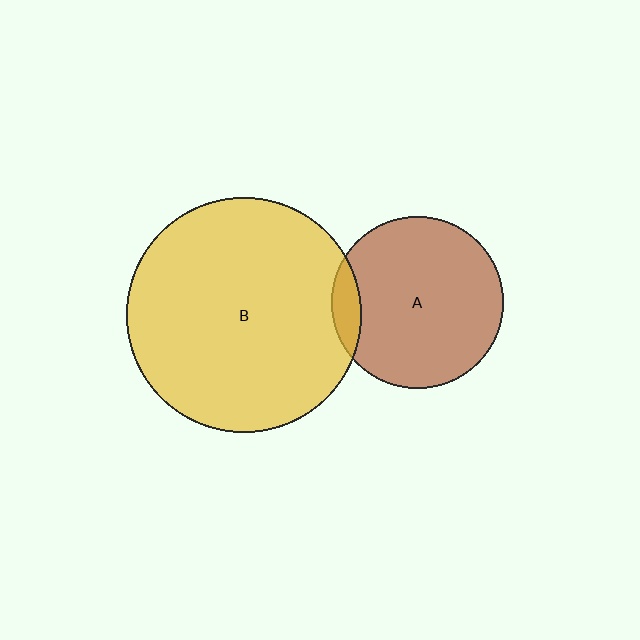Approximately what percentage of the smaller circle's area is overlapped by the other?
Approximately 10%.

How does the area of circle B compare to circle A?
Approximately 1.9 times.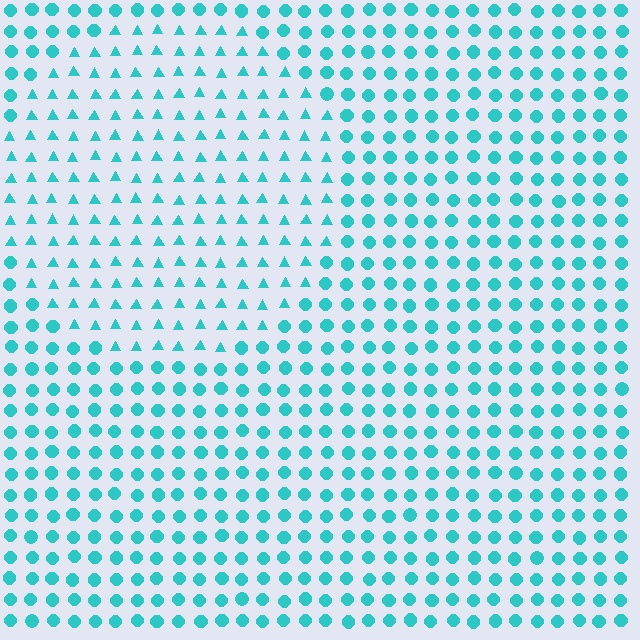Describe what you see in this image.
The image is filled with small cyan elements arranged in a uniform grid. A circle-shaped region contains triangles, while the surrounding area contains circles. The boundary is defined purely by the change in element shape.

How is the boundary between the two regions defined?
The boundary is defined by a change in element shape: triangles inside vs. circles outside. All elements share the same color and spacing.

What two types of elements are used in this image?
The image uses triangles inside the circle region and circles outside it.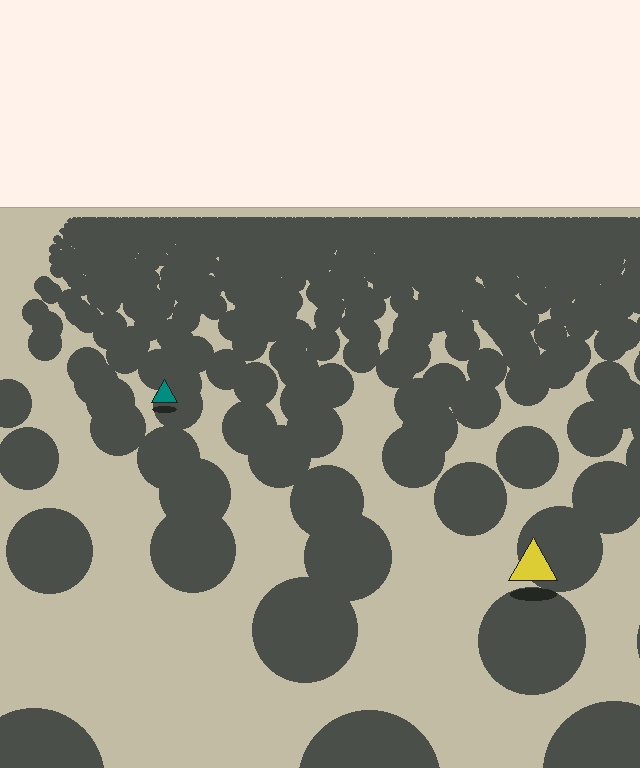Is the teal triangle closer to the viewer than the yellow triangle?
No. The yellow triangle is closer — you can tell from the texture gradient: the ground texture is coarser near it.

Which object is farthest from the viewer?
The teal triangle is farthest from the viewer. It appears smaller and the ground texture around it is denser.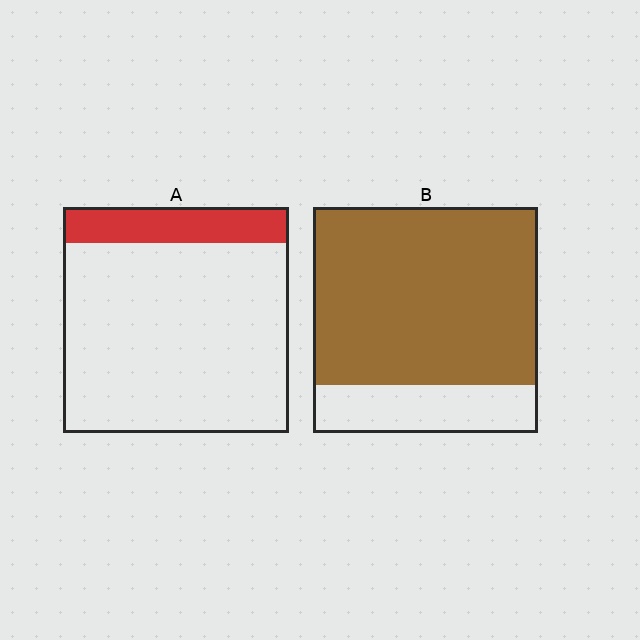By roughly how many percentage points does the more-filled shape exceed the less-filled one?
By roughly 65 percentage points (B over A).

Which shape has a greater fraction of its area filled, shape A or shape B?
Shape B.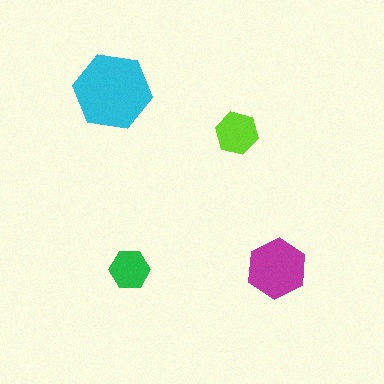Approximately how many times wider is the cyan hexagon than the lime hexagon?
About 2 times wider.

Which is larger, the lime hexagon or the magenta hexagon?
The magenta one.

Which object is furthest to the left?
The cyan hexagon is leftmost.